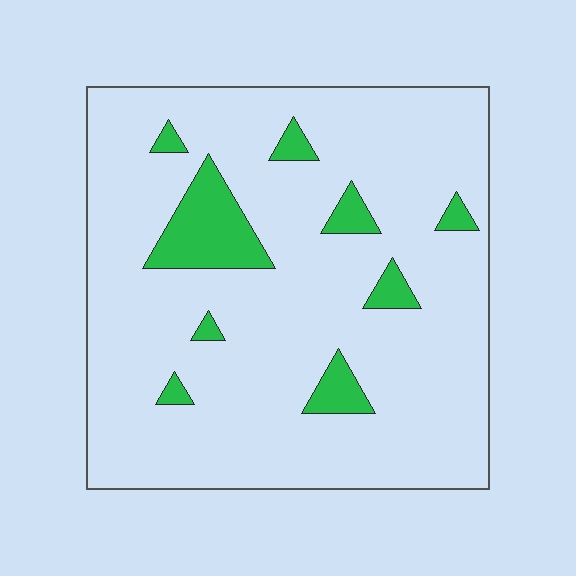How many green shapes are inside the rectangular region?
9.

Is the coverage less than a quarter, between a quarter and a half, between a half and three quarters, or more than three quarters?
Less than a quarter.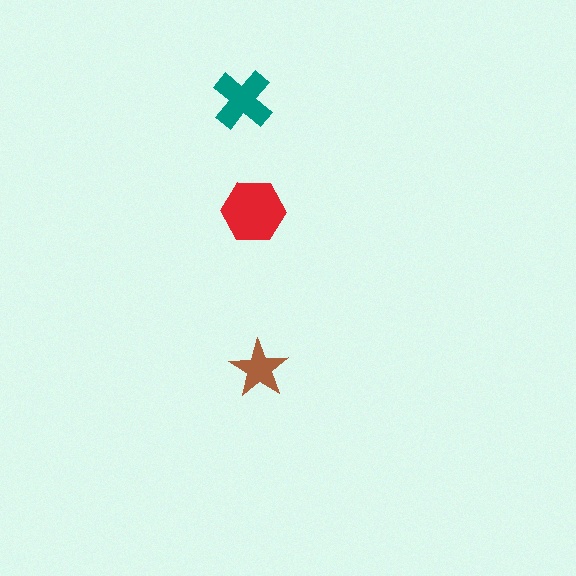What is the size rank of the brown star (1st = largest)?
3rd.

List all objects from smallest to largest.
The brown star, the teal cross, the red hexagon.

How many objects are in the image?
There are 3 objects in the image.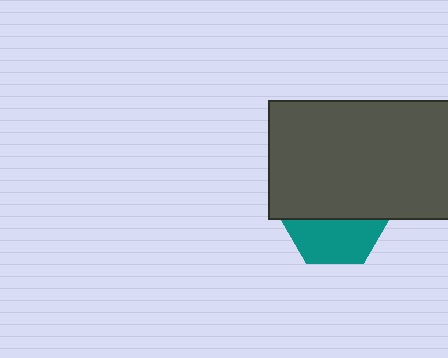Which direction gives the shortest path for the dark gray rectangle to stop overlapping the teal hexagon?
Moving up gives the shortest separation.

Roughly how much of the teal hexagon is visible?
A small part of it is visible (roughly 42%).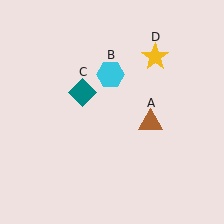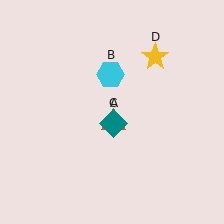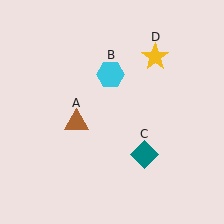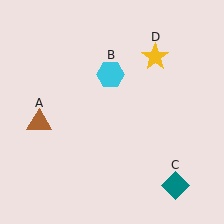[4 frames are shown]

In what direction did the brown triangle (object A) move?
The brown triangle (object A) moved left.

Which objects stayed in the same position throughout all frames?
Cyan hexagon (object B) and yellow star (object D) remained stationary.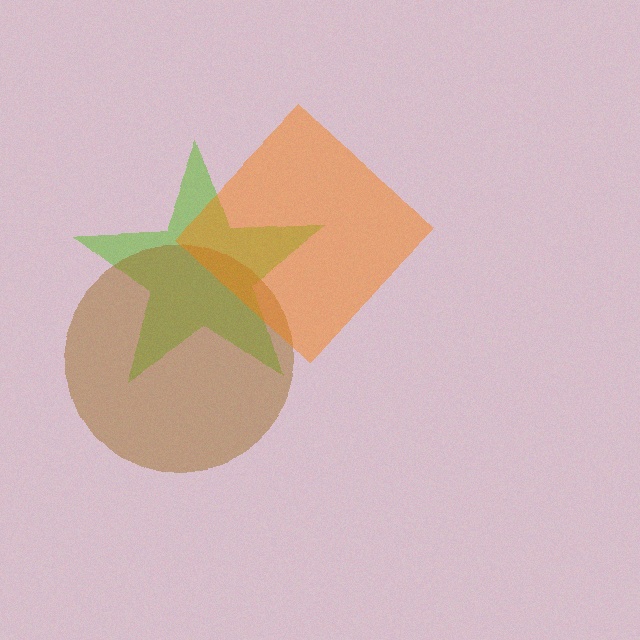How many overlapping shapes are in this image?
There are 3 overlapping shapes in the image.